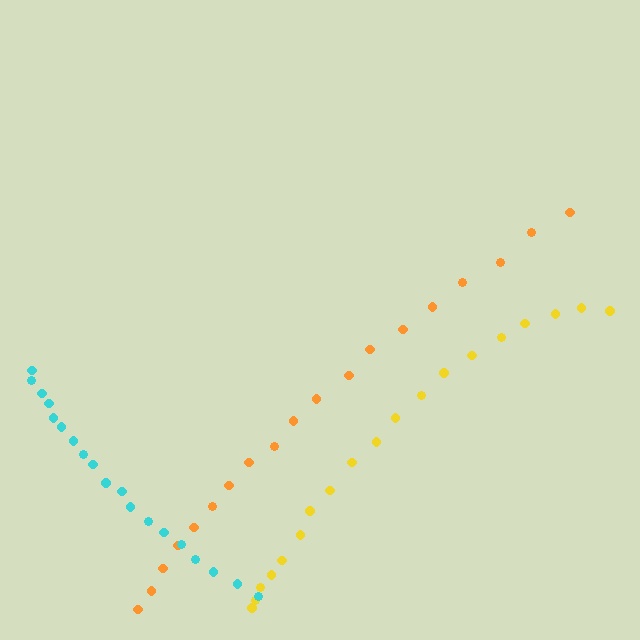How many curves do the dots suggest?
There are 3 distinct paths.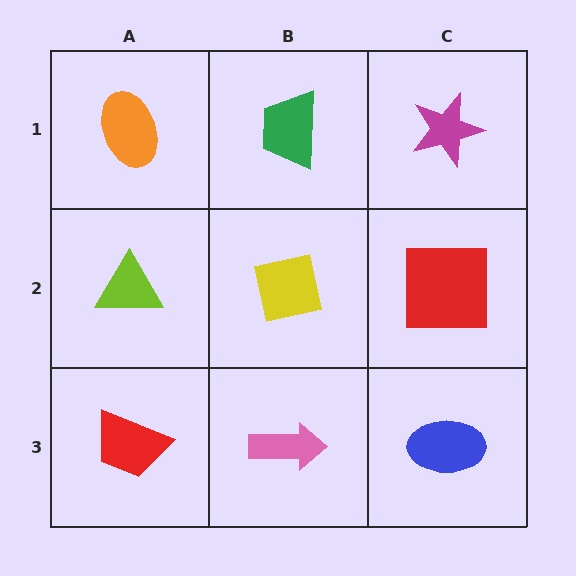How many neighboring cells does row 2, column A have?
3.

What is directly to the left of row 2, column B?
A lime triangle.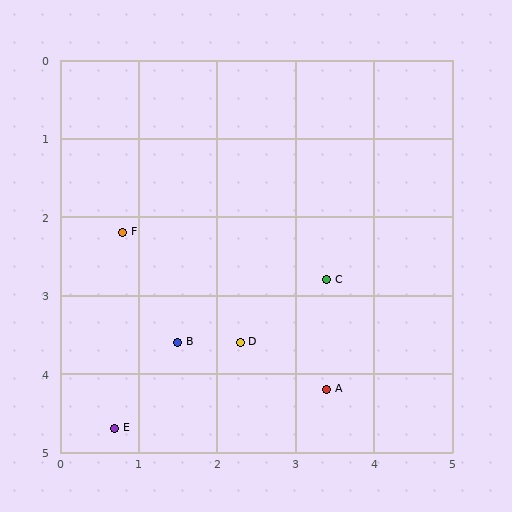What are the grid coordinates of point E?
Point E is at approximately (0.7, 4.7).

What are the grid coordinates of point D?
Point D is at approximately (2.3, 3.6).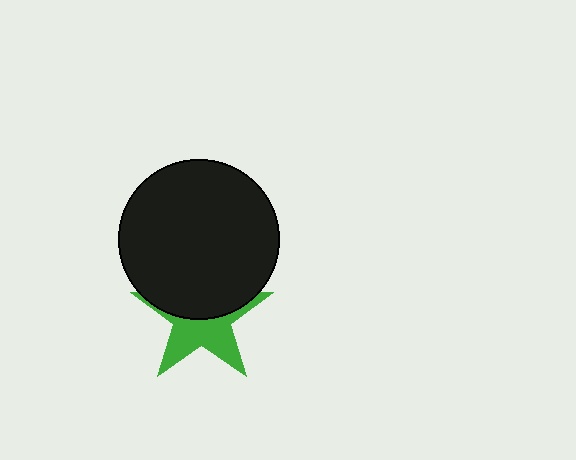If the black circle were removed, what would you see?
You would see the complete green star.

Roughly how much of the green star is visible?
About half of it is visible (roughly 50%).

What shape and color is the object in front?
The object in front is a black circle.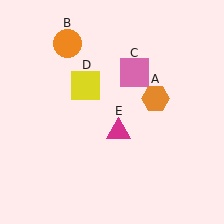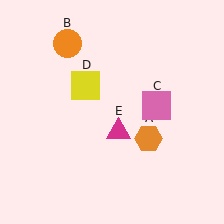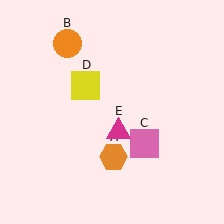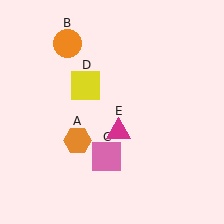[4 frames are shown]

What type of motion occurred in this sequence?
The orange hexagon (object A), pink square (object C) rotated clockwise around the center of the scene.